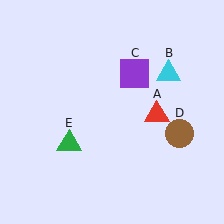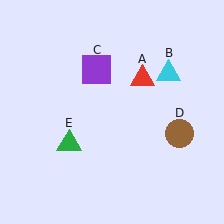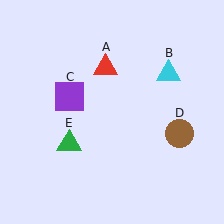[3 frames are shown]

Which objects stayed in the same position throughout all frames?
Cyan triangle (object B) and brown circle (object D) and green triangle (object E) remained stationary.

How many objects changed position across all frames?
2 objects changed position: red triangle (object A), purple square (object C).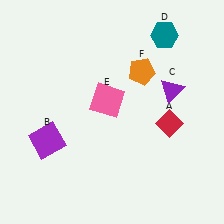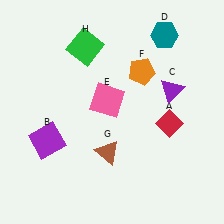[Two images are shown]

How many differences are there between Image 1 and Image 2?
There are 2 differences between the two images.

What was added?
A brown triangle (G), a green square (H) were added in Image 2.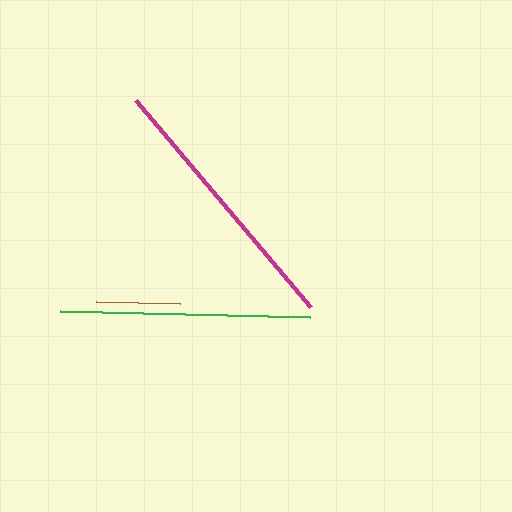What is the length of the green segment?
The green segment is approximately 250 pixels long.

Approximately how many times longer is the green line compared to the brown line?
The green line is approximately 3.0 times the length of the brown line.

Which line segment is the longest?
The magenta line is the longest at approximately 271 pixels.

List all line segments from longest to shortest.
From longest to shortest: magenta, green, brown.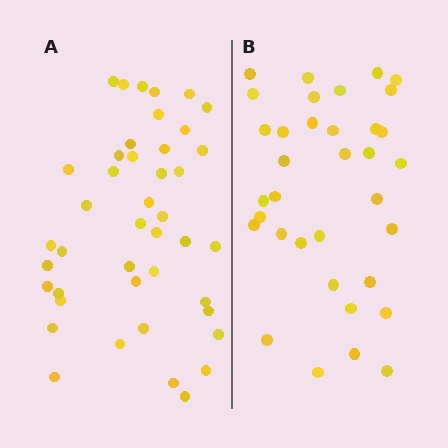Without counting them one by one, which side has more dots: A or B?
Region A (the left region) has more dots.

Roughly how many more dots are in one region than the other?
Region A has roughly 8 or so more dots than region B.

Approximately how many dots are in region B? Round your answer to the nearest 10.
About 40 dots. (The exact count is 35, which rounds to 40.)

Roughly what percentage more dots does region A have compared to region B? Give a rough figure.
About 25% more.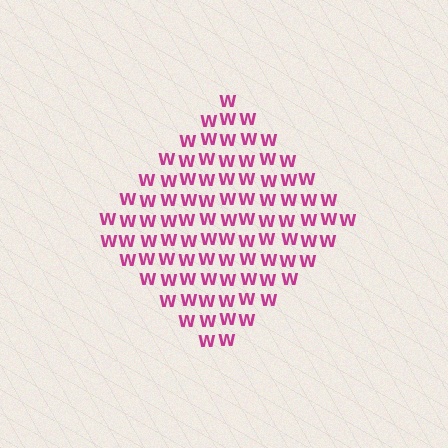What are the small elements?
The small elements are letter W's.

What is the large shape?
The large shape is a diamond.